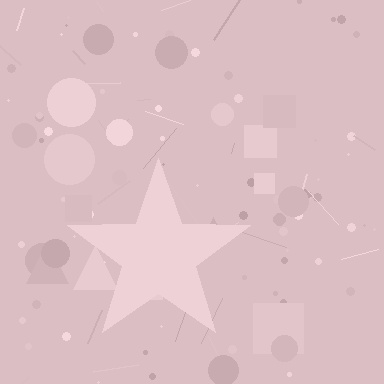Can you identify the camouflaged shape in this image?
The camouflaged shape is a star.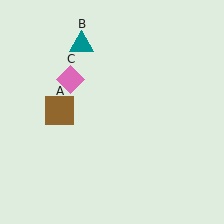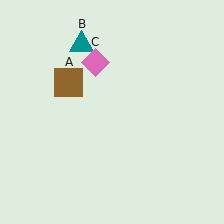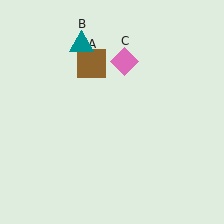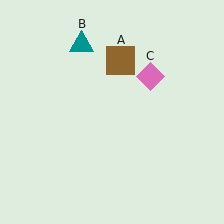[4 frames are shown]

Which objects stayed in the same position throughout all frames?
Teal triangle (object B) remained stationary.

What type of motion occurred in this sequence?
The brown square (object A), pink diamond (object C) rotated clockwise around the center of the scene.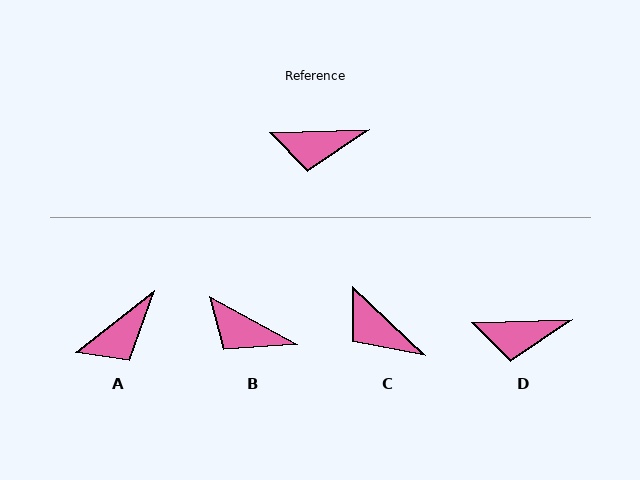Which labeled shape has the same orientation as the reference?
D.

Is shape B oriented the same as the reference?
No, it is off by about 30 degrees.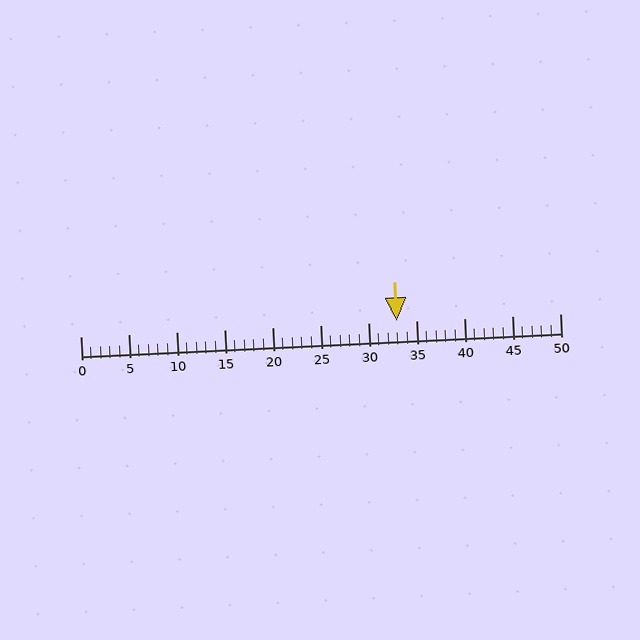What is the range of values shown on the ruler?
The ruler shows values from 0 to 50.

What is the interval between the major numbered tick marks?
The major tick marks are spaced 5 units apart.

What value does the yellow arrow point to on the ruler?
The yellow arrow points to approximately 33.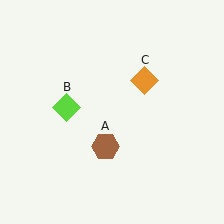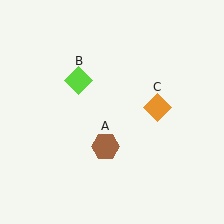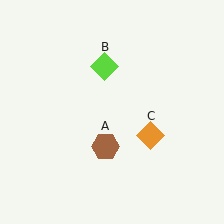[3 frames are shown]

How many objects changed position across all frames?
2 objects changed position: lime diamond (object B), orange diamond (object C).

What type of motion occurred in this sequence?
The lime diamond (object B), orange diamond (object C) rotated clockwise around the center of the scene.